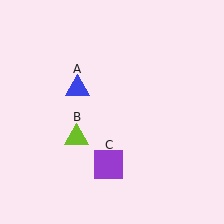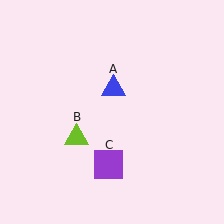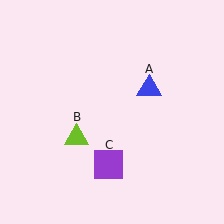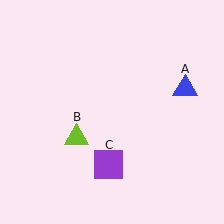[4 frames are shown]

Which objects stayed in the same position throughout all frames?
Lime triangle (object B) and purple square (object C) remained stationary.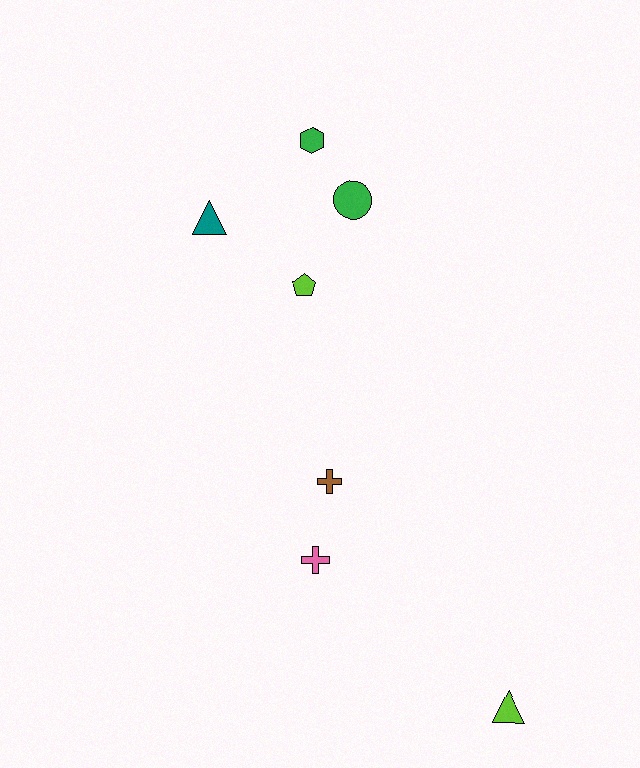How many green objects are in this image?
There are 2 green objects.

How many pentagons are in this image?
There is 1 pentagon.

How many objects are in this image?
There are 7 objects.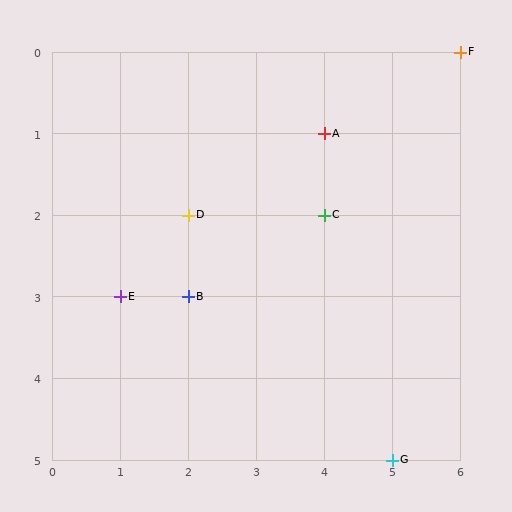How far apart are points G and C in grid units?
Points G and C are 1 column and 3 rows apart (about 3.2 grid units diagonally).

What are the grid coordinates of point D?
Point D is at grid coordinates (2, 2).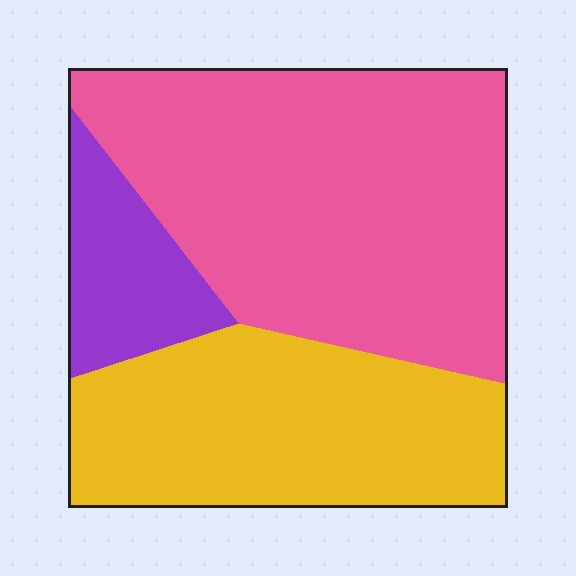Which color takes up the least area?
Purple, at roughly 10%.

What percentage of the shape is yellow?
Yellow covers 35% of the shape.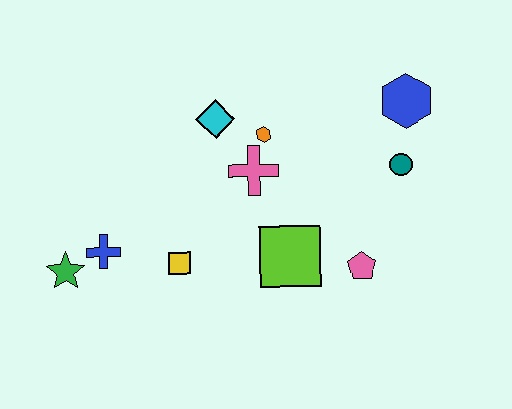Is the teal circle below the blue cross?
No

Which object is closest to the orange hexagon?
The pink cross is closest to the orange hexagon.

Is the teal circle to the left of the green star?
No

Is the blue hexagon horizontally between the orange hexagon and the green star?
No